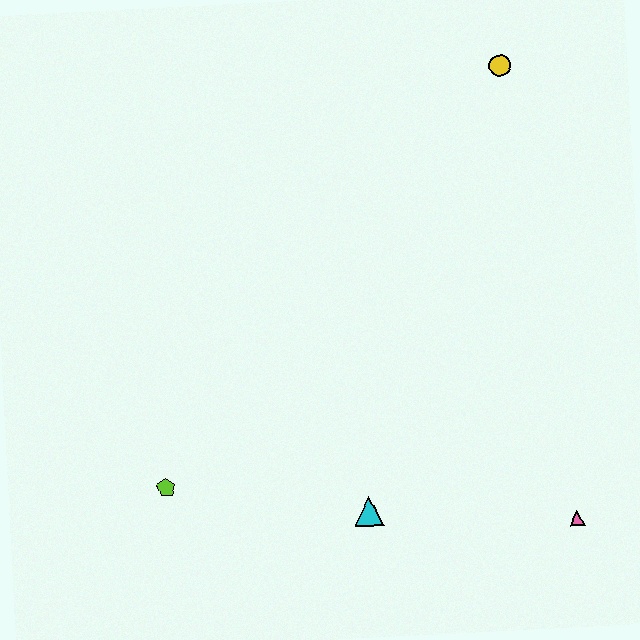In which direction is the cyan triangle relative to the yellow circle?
The cyan triangle is below the yellow circle.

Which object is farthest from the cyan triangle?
The yellow circle is farthest from the cyan triangle.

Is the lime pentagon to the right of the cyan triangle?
No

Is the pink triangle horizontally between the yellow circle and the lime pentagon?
No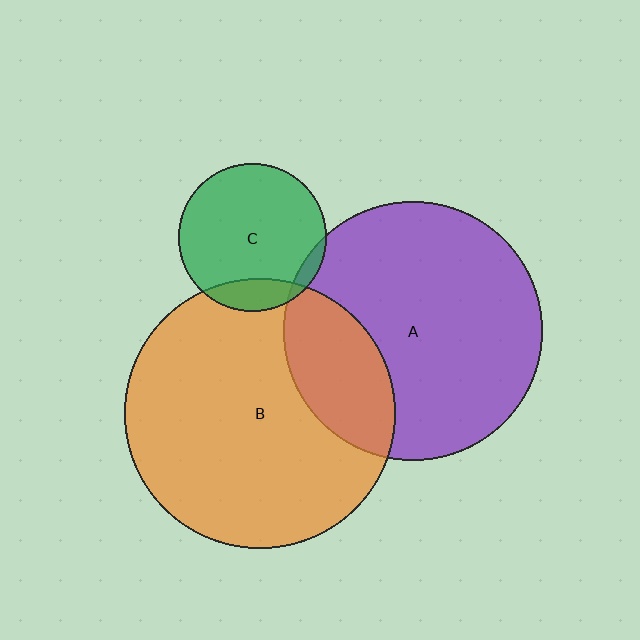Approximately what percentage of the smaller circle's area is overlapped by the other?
Approximately 25%.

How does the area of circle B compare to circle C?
Approximately 3.4 times.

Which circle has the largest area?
Circle B (orange).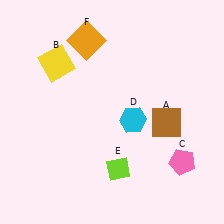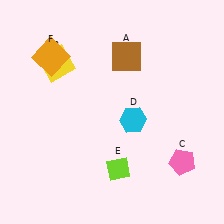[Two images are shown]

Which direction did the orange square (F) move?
The orange square (F) moved left.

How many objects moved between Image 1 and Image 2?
2 objects moved between the two images.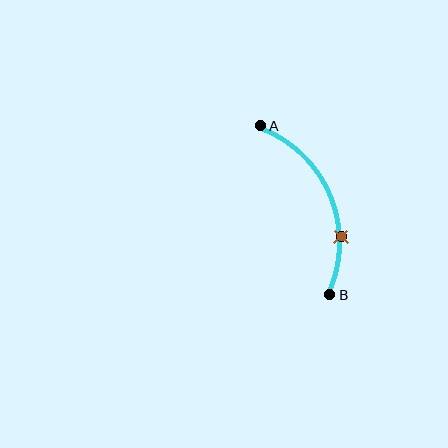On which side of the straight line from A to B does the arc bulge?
The arc bulges to the right of the straight line connecting A and B.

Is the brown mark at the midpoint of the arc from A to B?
No. The brown mark lies on the arc but is closer to endpoint B. The arc midpoint would be at the point on the curve equidistant along the arc from both A and B.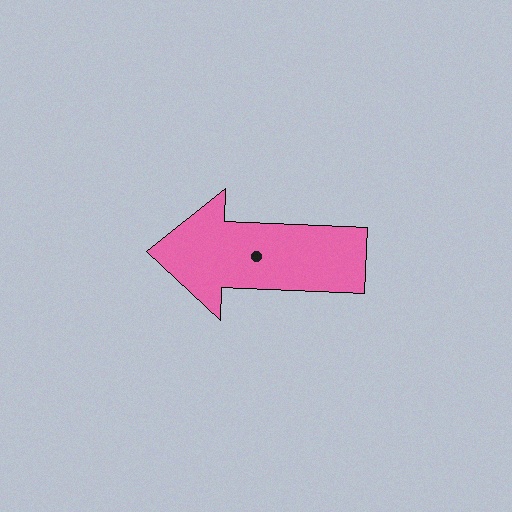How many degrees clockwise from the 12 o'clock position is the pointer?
Approximately 272 degrees.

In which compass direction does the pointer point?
West.